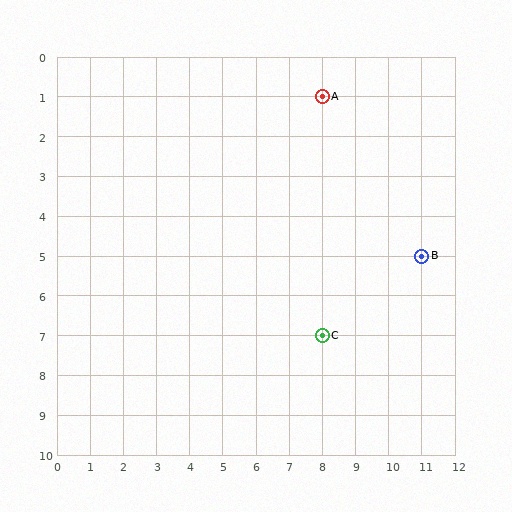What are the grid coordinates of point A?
Point A is at grid coordinates (8, 1).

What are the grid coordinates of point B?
Point B is at grid coordinates (11, 5).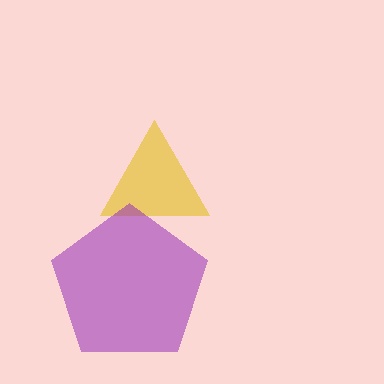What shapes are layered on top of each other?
The layered shapes are: a yellow triangle, a purple pentagon.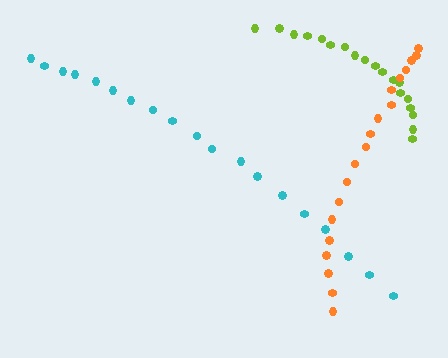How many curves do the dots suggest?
There are 3 distinct paths.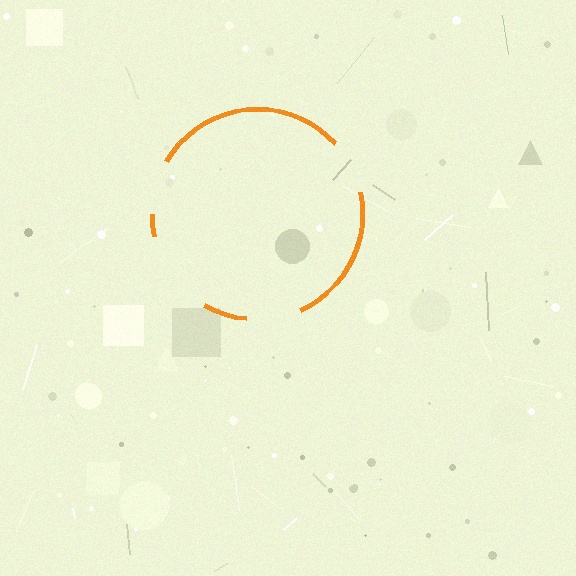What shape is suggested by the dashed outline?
The dashed outline suggests a circle.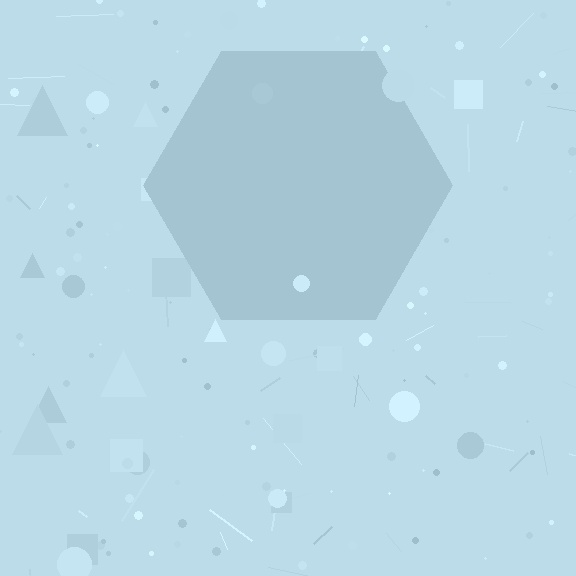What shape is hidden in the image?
A hexagon is hidden in the image.